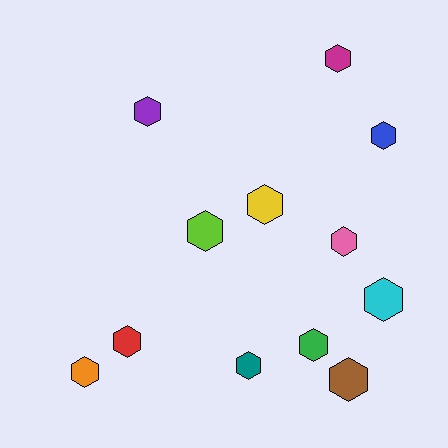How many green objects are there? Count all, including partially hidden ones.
There is 1 green object.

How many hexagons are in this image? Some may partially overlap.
There are 12 hexagons.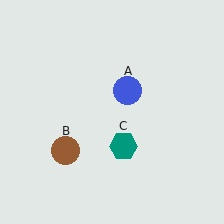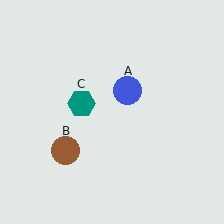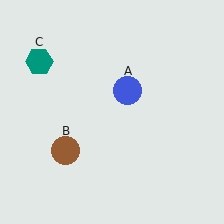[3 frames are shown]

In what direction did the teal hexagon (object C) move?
The teal hexagon (object C) moved up and to the left.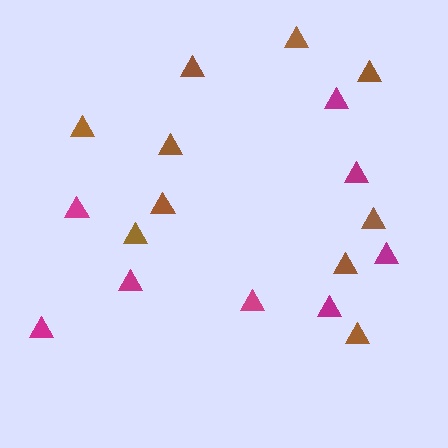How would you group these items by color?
There are 2 groups: one group of brown triangles (10) and one group of magenta triangles (8).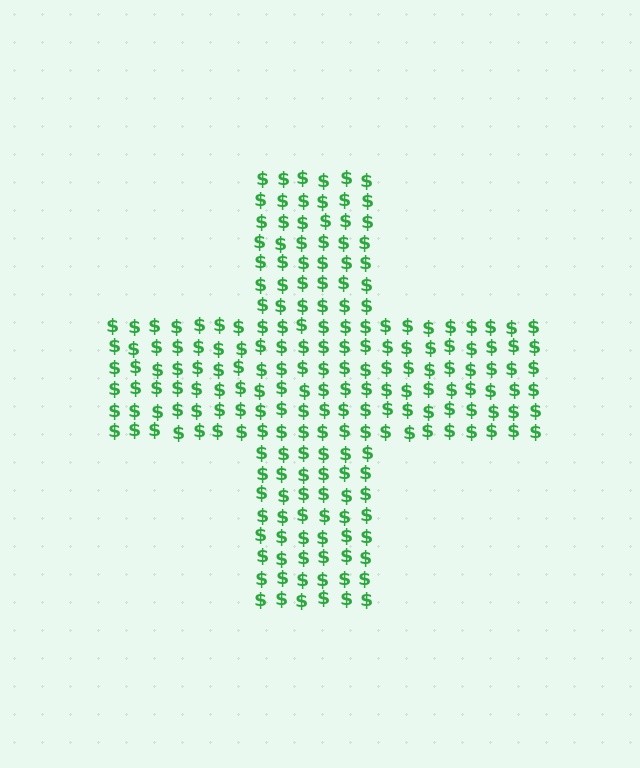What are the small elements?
The small elements are dollar signs.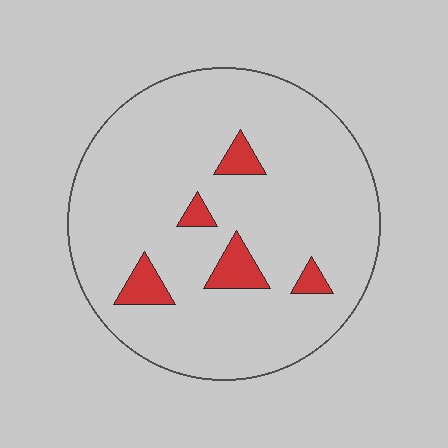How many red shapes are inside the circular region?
5.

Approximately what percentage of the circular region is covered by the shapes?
Approximately 10%.